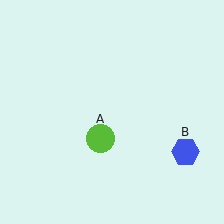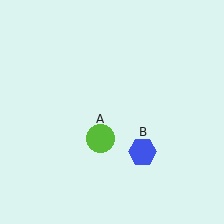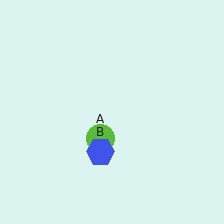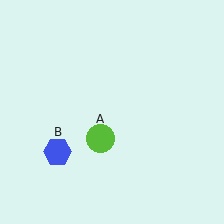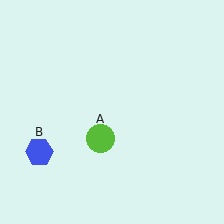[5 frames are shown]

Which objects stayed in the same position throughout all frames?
Lime circle (object A) remained stationary.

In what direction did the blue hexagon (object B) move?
The blue hexagon (object B) moved left.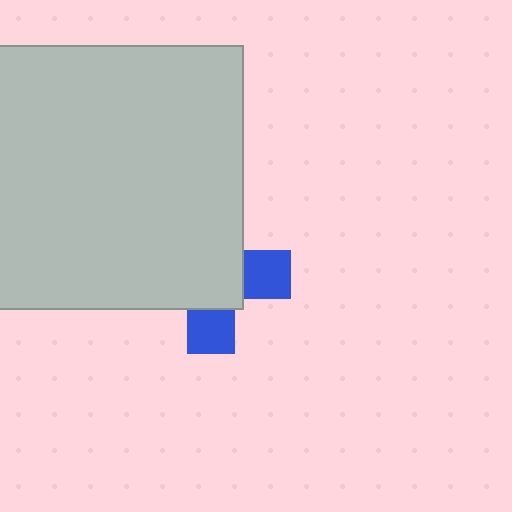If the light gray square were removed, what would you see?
You would see the complete blue cross.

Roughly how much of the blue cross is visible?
A small part of it is visible (roughly 34%).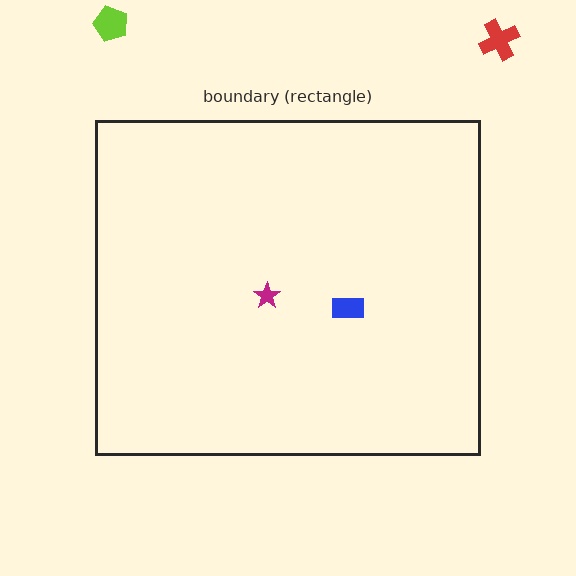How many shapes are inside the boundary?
2 inside, 2 outside.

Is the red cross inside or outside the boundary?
Outside.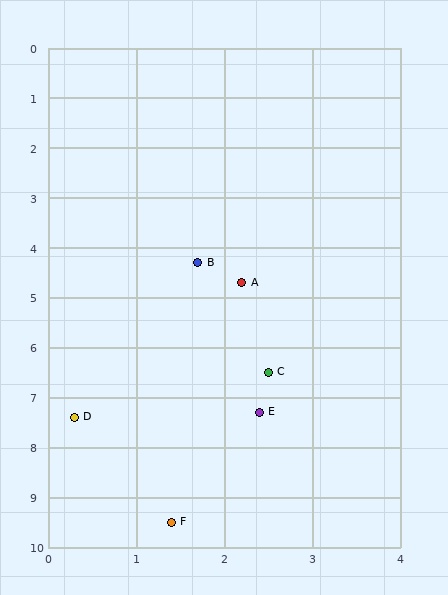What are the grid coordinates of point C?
Point C is at approximately (2.5, 6.5).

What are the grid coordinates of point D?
Point D is at approximately (0.3, 7.4).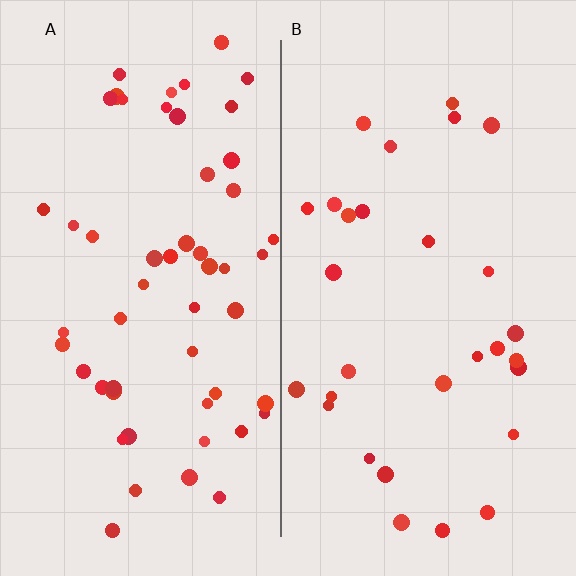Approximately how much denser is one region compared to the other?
Approximately 1.8× — region A over region B.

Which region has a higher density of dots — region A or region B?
A (the left).